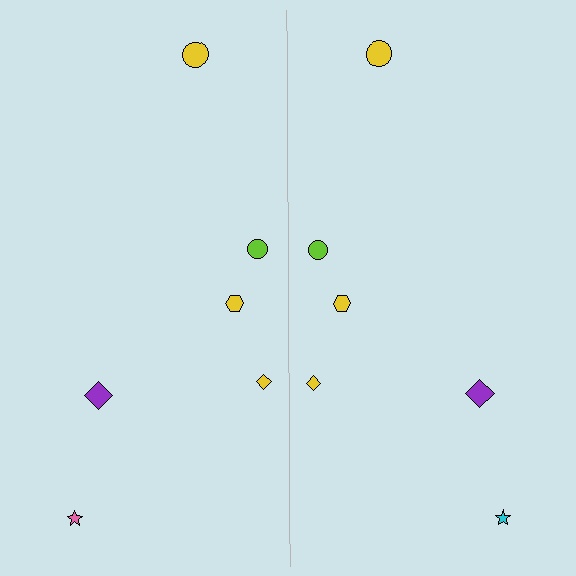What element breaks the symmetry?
The cyan star on the right side breaks the symmetry — its mirror counterpart is pink.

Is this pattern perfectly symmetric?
No, the pattern is not perfectly symmetric. The cyan star on the right side breaks the symmetry — its mirror counterpart is pink.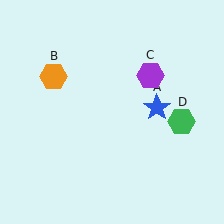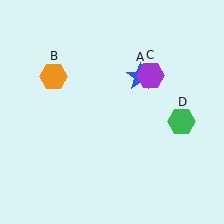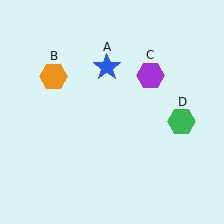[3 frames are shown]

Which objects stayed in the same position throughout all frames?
Orange hexagon (object B) and purple hexagon (object C) and green hexagon (object D) remained stationary.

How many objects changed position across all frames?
1 object changed position: blue star (object A).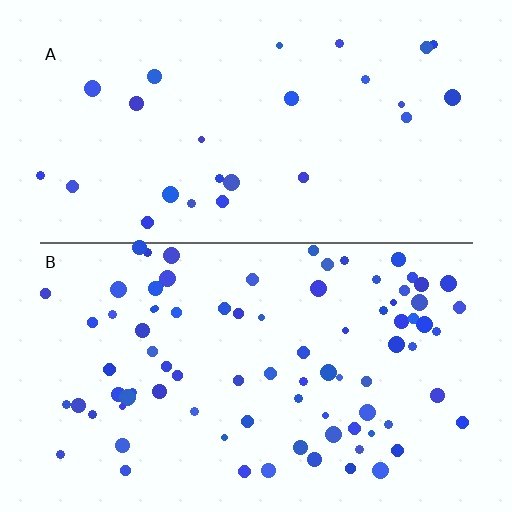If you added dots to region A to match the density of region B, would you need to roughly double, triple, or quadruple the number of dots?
Approximately triple.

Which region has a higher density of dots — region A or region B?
B (the bottom).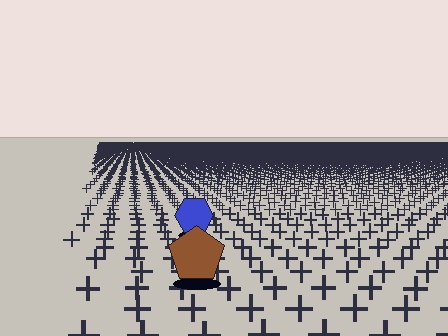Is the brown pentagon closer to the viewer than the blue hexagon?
Yes. The brown pentagon is closer — you can tell from the texture gradient: the ground texture is coarser near it.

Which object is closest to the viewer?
The brown pentagon is closest. The texture marks near it are larger and more spread out.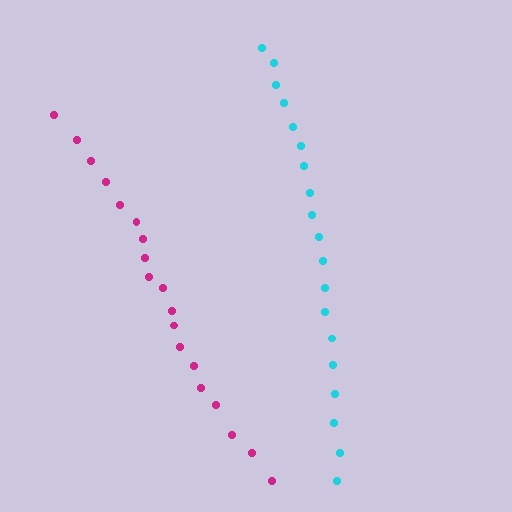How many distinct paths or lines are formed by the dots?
There are 2 distinct paths.